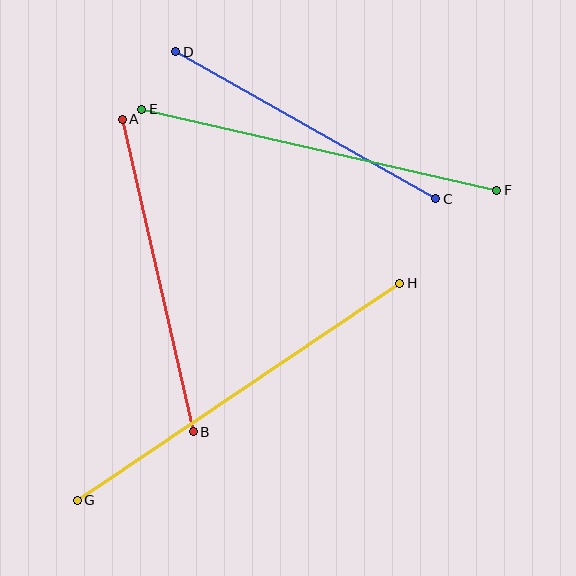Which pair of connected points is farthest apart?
Points G and H are farthest apart.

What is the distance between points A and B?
The distance is approximately 320 pixels.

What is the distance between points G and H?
The distance is approximately 389 pixels.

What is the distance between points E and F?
The distance is approximately 364 pixels.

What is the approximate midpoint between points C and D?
The midpoint is at approximately (306, 125) pixels.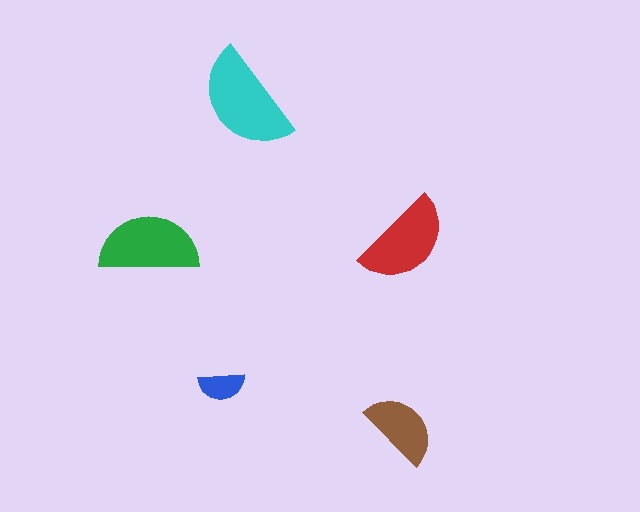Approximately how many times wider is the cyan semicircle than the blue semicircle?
About 2.5 times wider.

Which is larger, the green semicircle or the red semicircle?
The green one.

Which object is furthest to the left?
The green semicircle is leftmost.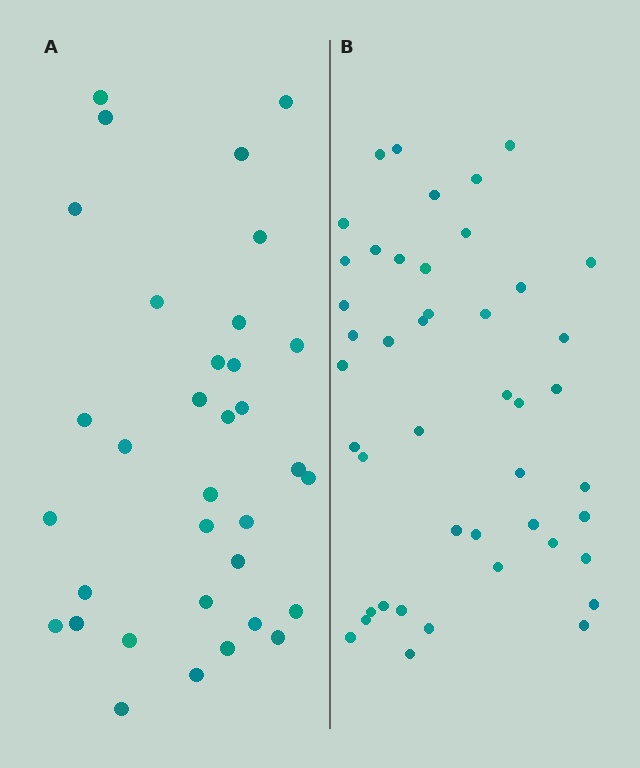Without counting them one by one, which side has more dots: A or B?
Region B (the right region) has more dots.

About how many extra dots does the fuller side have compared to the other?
Region B has roughly 12 or so more dots than region A.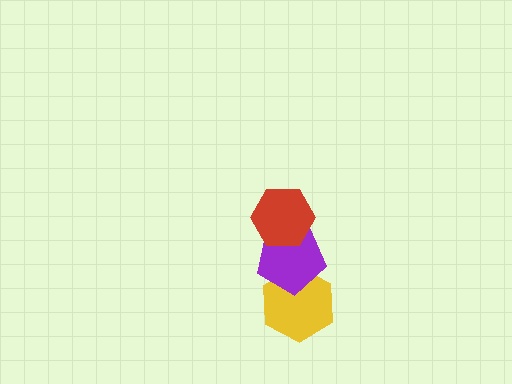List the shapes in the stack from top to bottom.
From top to bottom: the red hexagon, the purple pentagon, the yellow hexagon.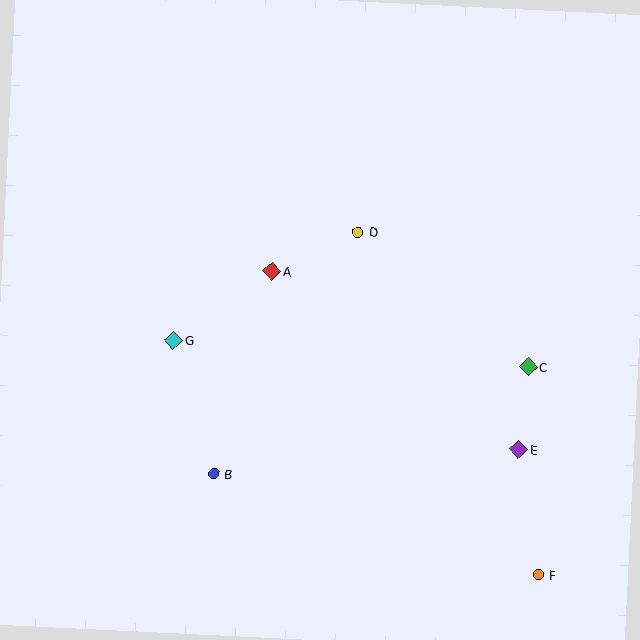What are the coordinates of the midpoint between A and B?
The midpoint between A and B is at (243, 373).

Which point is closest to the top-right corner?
Point D is closest to the top-right corner.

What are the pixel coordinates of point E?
Point E is at (519, 450).